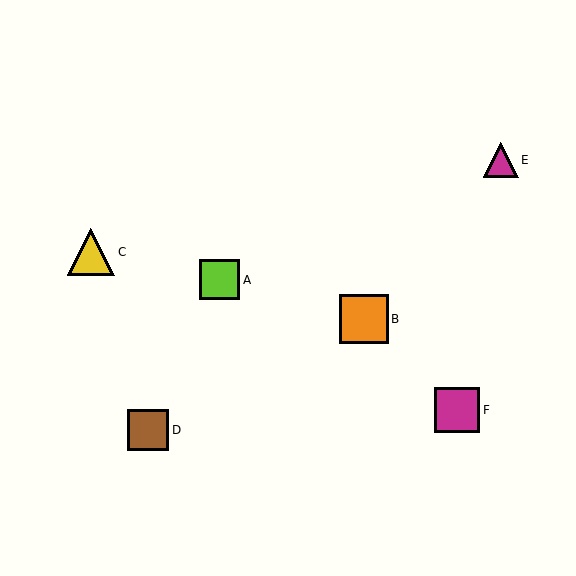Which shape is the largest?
The orange square (labeled B) is the largest.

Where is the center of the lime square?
The center of the lime square is at (220, 280).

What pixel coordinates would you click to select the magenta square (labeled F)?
Click at (457, 410) to select the magenta square F.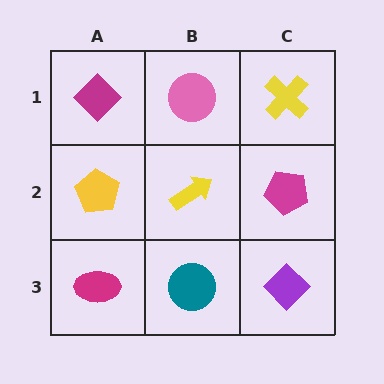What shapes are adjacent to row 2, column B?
A pink circle (row 1, column B), a teal circle (row 3, column B), a yellow pentagon (row 2, column A), a magenta pentagon (row 2, column C).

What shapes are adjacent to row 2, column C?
A yellow cross (row 1, column C), a purple diamond (row 3, column C), a yellow arrow (row 2, column B).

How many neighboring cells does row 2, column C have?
3.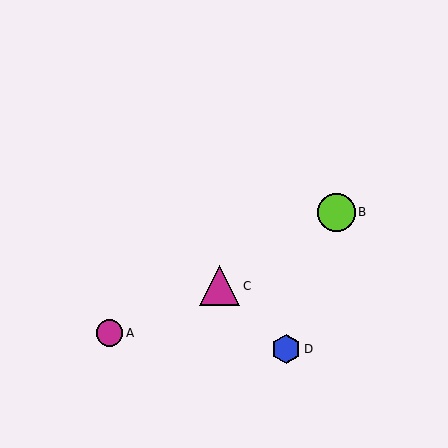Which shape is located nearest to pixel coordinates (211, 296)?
The magenta triangle (labeled C) at (220, 286) is nearest to that location.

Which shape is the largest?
The magenta triangle (labeled C) is the largest.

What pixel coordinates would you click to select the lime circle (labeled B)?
Click at (336, 212) to select the lime circle B.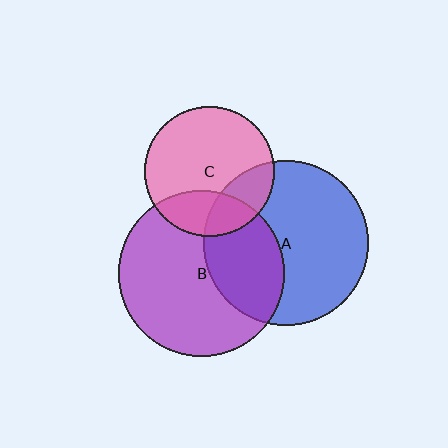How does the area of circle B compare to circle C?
Approximately 1.6 times.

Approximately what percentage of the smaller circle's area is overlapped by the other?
Approximately 25%.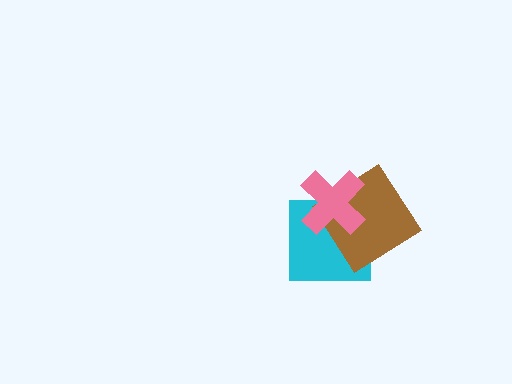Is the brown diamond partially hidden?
Yes, it is partially covered by another shape.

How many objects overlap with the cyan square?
2 objects overlap with the cyan square.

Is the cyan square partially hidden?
Yes, it is partially covered by another shape.